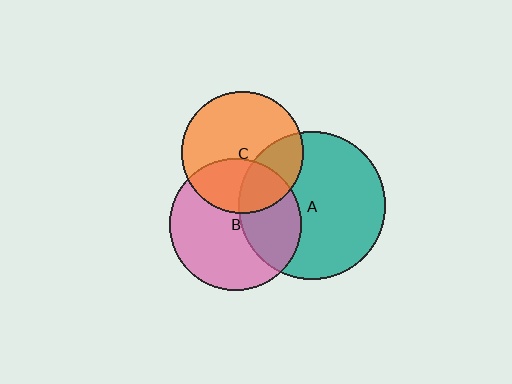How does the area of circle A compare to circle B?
Approximately 1.3 times.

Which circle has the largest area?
Circle A (teal).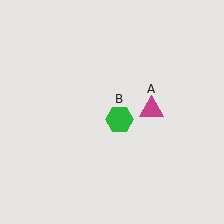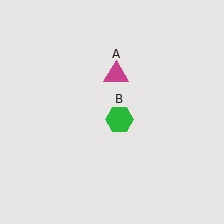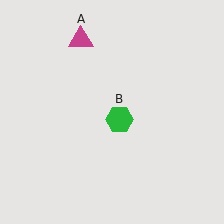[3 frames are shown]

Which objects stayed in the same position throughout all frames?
Green hexagon (object B) remained stationary.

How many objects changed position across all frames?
1 object changed position: magenta triangle (object A).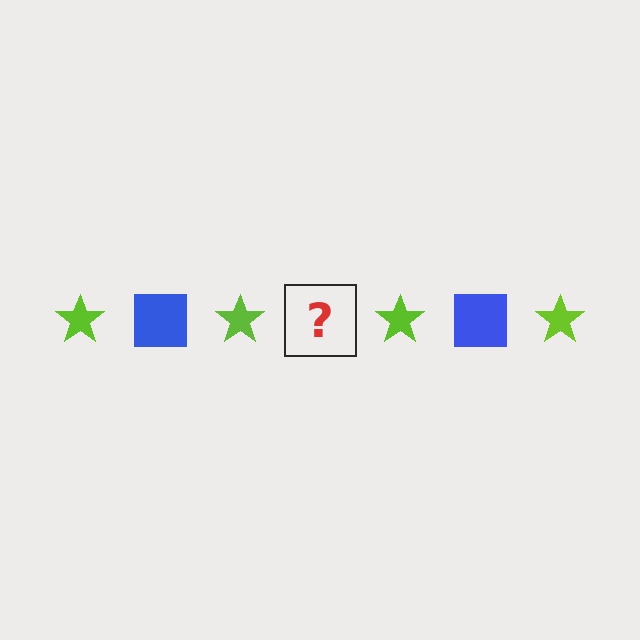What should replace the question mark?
The question mark should be replaced with a blue square.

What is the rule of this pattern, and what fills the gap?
The rule is that the pattern alternates between lime star and blue square. The gap should be filled with a blue square.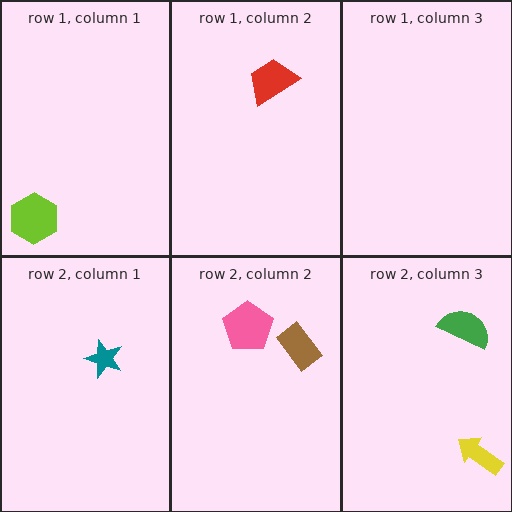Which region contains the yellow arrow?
The row 2, column 3 region.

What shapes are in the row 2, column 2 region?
The brown rectangle, the pink pentagon.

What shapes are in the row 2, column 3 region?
The green semicircle, the yellow arrow.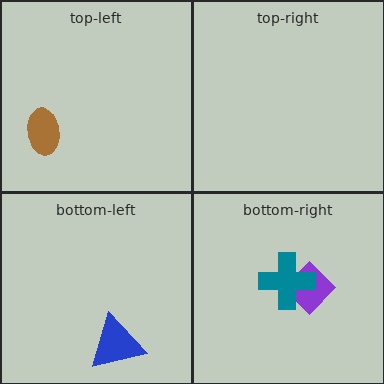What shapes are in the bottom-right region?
The purple diamond, the teal cross.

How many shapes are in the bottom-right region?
2.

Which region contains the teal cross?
The bottom-right region.